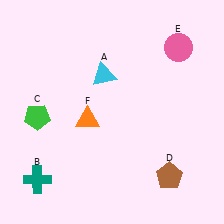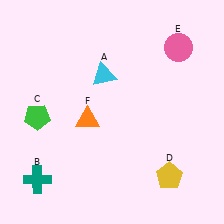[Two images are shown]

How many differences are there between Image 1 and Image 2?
There is 1 difference between the two images.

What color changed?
The pentagon (D) changed from brown in Image 1 to yellow in Image 2.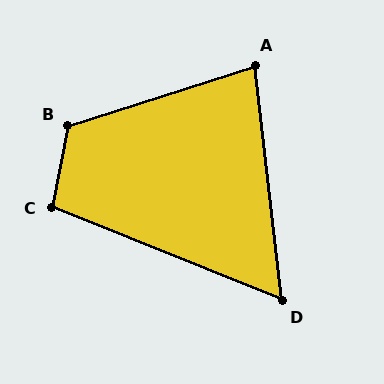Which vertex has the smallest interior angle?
D, at approximately 61 degrees.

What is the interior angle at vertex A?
Approximately 79 degrees (acute).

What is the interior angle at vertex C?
Approximately 101 degrees (obtuse).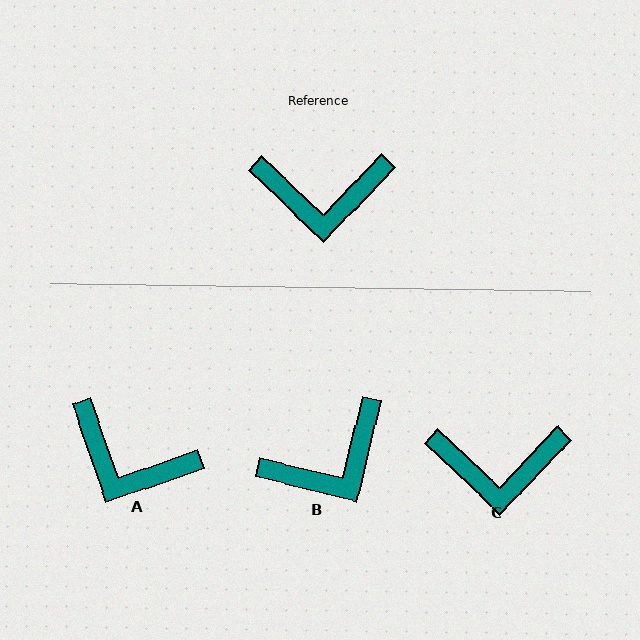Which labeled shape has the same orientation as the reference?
C.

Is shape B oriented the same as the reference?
No, it is off by about 30 degrees.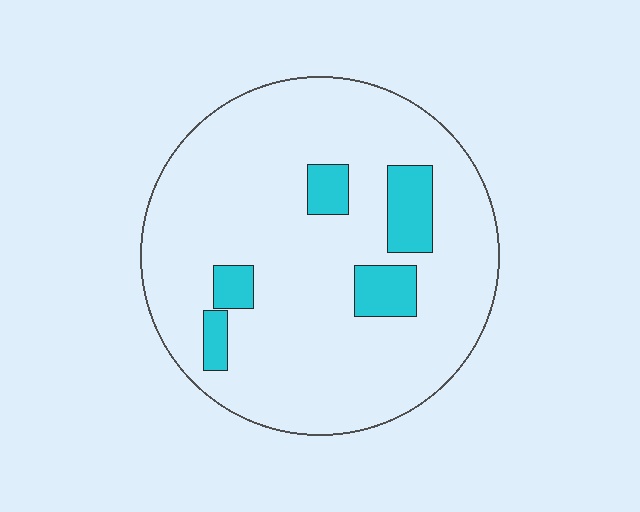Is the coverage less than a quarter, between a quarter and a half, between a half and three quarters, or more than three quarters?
Less than a quarter.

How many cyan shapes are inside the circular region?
5.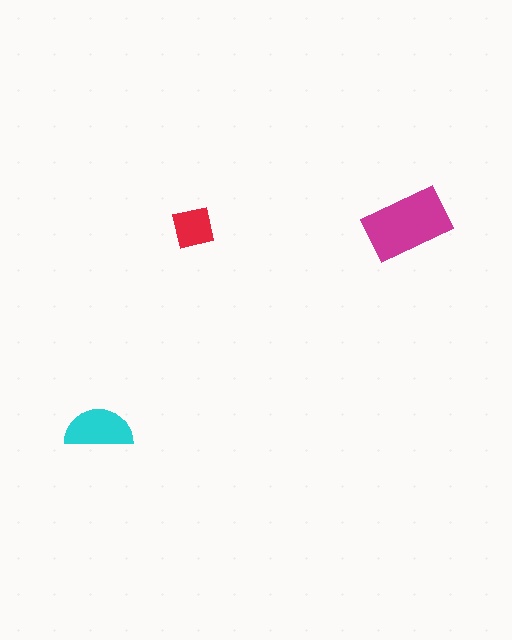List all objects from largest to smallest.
The magenta rectangle, the cyan semicircle, the red square.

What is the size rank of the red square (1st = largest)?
3rd.